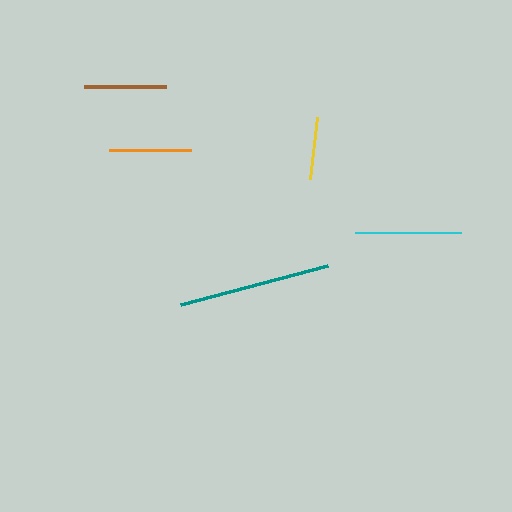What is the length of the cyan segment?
The cyan segment is approximately 105 pixels long.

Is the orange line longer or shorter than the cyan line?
The cyan line is longer than the orange line.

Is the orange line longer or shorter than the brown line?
The orange line is longer than the brown line.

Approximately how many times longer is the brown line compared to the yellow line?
The brown line is approximately 1.3 times the length of the yellow line.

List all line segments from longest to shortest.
From longest to shortest: teal, cyan, orange, brown, yellow.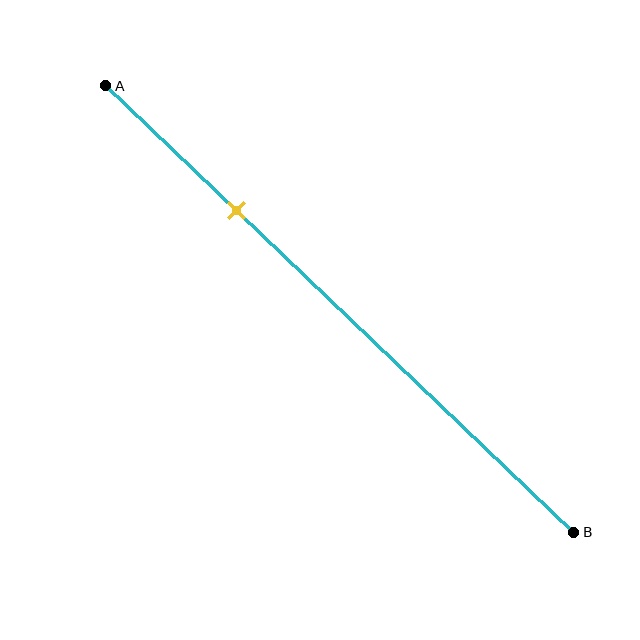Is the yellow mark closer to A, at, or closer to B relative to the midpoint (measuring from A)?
The yellow mark is closer to point A than the midpoint of segment AB.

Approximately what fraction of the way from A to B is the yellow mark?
The yellow mark is approximately 30% of the way from A to B.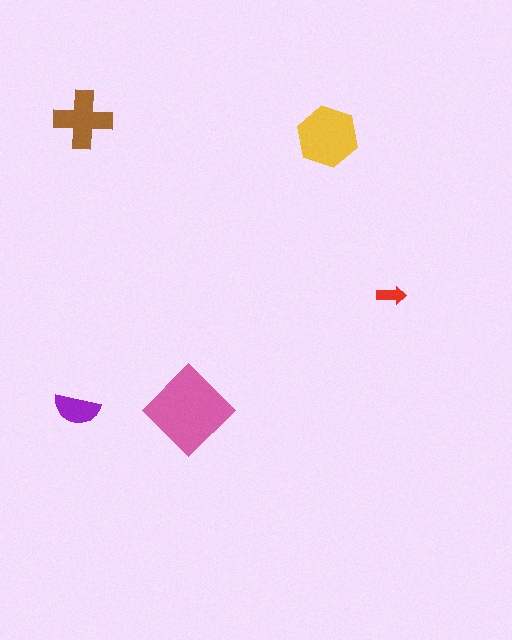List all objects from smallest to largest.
The red arrow, the purple semicircle, the brown cross, the yellow hexagon, the pink diamond.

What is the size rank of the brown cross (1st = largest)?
3rd.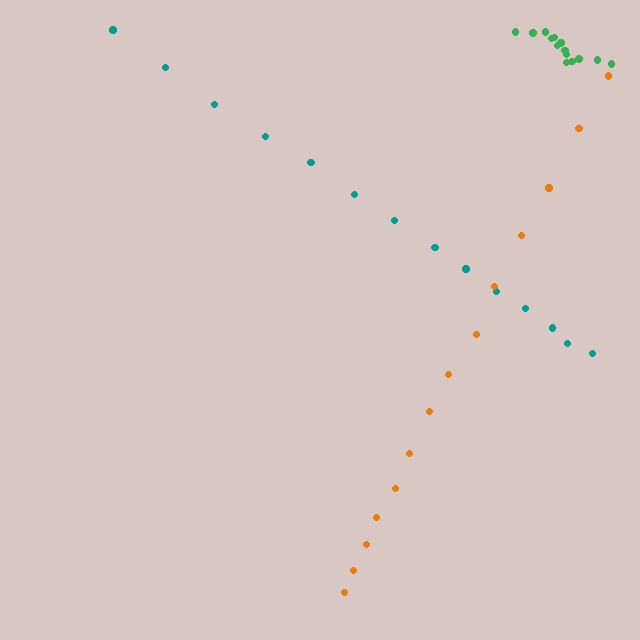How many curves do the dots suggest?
There are 3 distinct paths.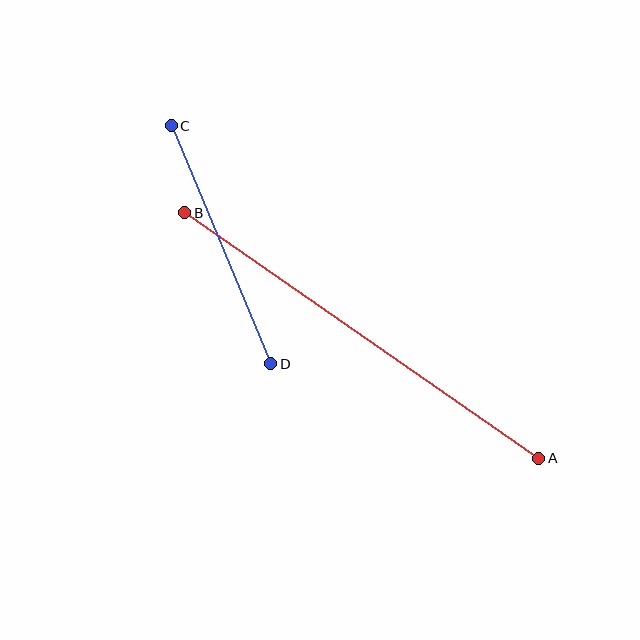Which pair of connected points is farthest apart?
Points A and B are farthest apart.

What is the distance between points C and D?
The distance is approximately 258 pixels.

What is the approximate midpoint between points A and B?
The midpoint is at approximately (362, 335) pixels.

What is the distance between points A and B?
The distance is approximately 431 pixels.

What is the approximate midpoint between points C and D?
The midpoint is at approximately (221, 245) pixels.